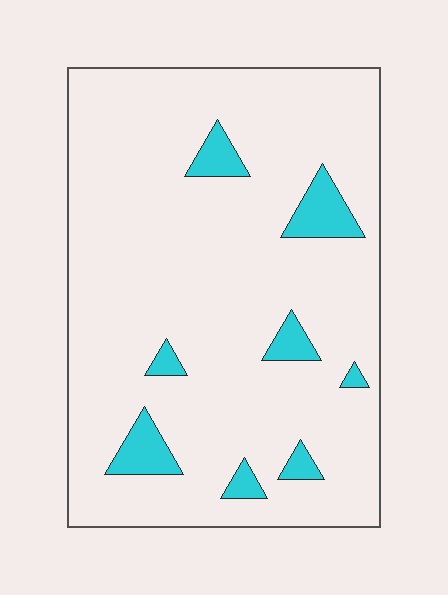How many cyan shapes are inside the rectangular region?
8.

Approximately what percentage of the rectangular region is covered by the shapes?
Approximately 10%.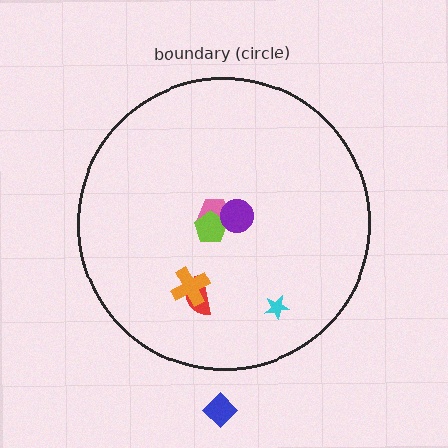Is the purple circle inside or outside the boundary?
Inside.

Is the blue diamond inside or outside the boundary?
Outside.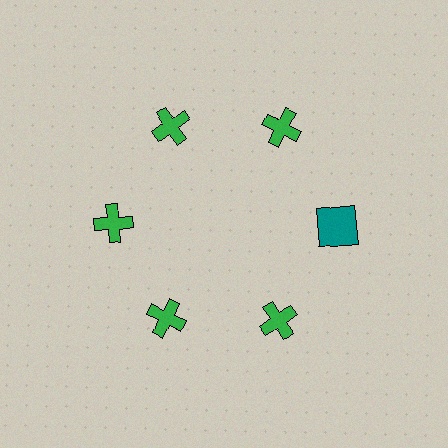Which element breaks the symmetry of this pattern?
The teal square at roughly the 3 o'clock position breaks the symmetry. All other shapes are green crosses.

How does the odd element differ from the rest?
It differs in both color (teal instead of green) and shape (square instead of cross).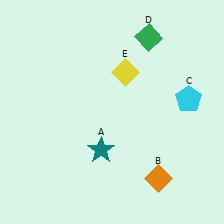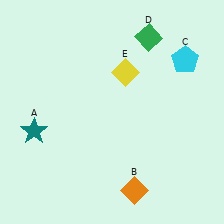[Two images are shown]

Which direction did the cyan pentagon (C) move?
The cyan pentagon (C) moved up.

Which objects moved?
The objects that moved are: the teal star (A), the orange diamond (B), the cyan pentagon (C).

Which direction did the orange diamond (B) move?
The orange diamond (B) moved left.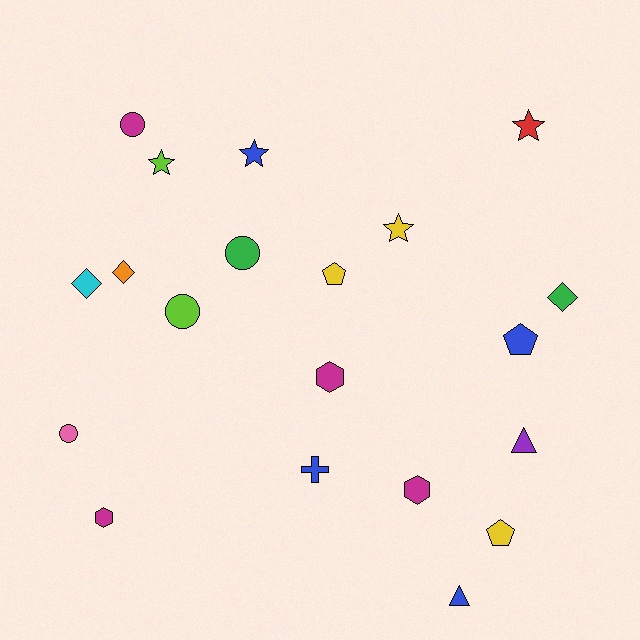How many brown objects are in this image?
There are no brown objects.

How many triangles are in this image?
There are 2 triangles.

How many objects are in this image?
There are 20 objects.